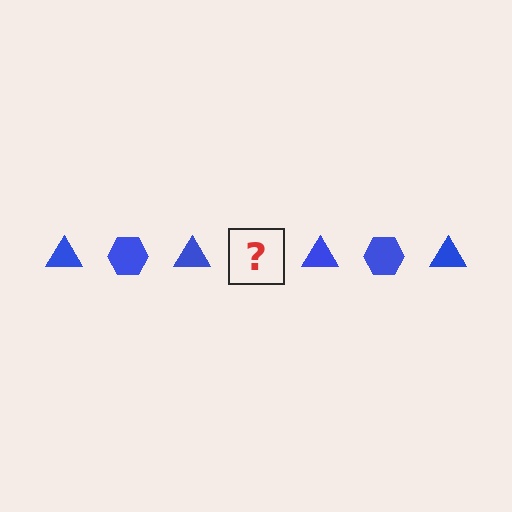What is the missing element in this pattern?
The missing element is a blue hexagon.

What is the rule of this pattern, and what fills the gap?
The rule is that the pattern cycles through triangle, hexagon shapes in blue. The gap should be filled with a blue hexagon.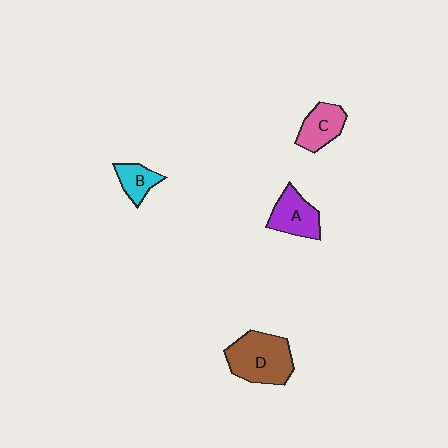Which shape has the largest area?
Shape D (brown).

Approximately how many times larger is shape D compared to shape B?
Approximately 2.3 times.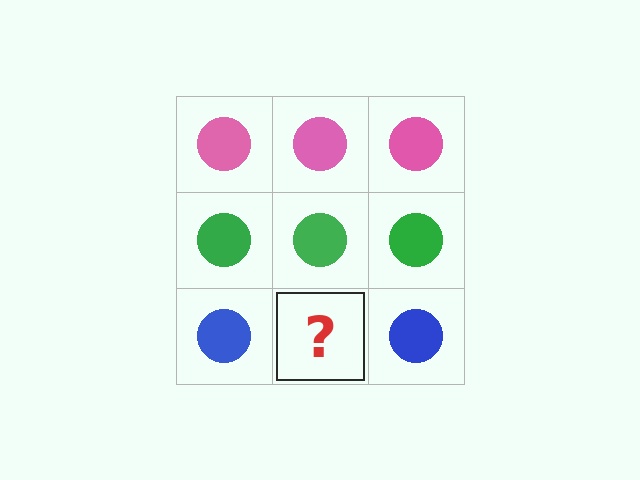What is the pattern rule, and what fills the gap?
The rule is that each row has a consistent color. The gap should be filled with a blue circle.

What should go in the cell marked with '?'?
The missing cell should contain a blue circle.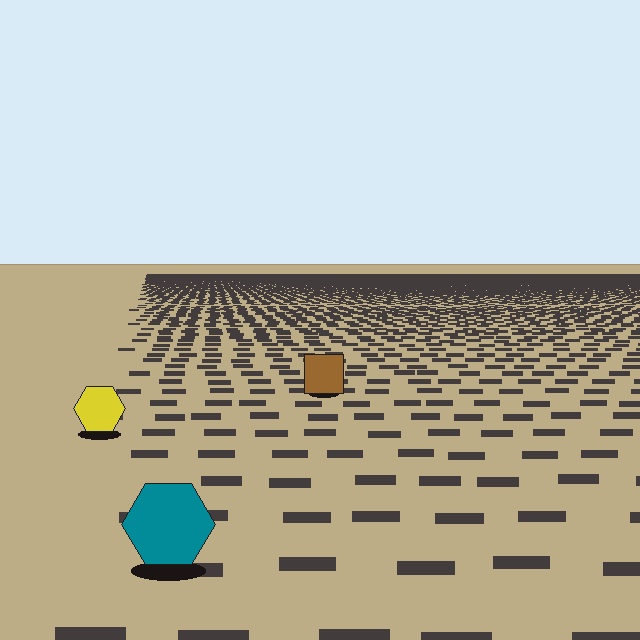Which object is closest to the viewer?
The teal hexagon is closest. The texture marks near it are larger and more spread out.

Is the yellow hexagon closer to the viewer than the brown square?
Yes. The yellow hexagon is closer — you can tell from the texture gradient: the ground texture is coarser near it.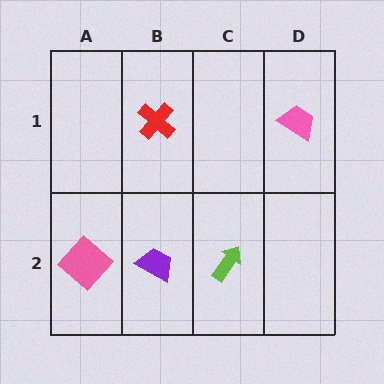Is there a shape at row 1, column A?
No, that cell is empty.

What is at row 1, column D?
A pink trapezoid.